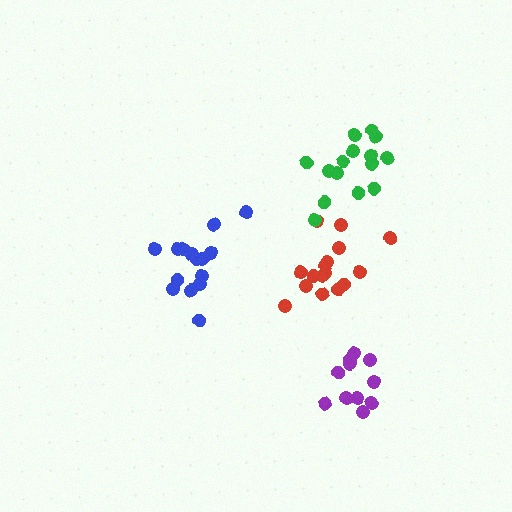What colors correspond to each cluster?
The clusters are colored: red, blue, green, purple.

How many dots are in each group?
Group 1: 16 dots, Group 2: 16 dots, Group 3: 15 dots, Group 4: 11 dots (58 total).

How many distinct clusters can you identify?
There are 4 distinct clusters.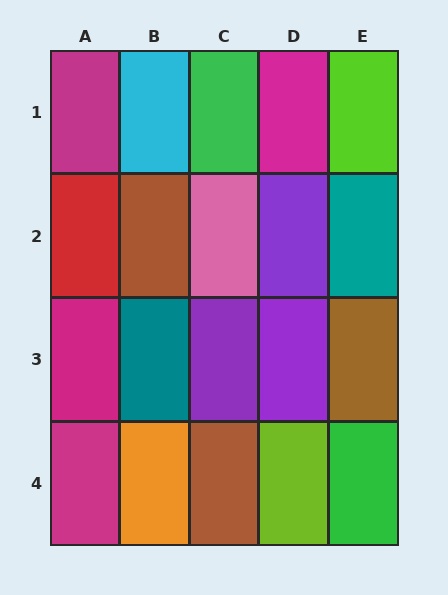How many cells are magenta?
4 cells are magenta.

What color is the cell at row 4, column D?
Lime.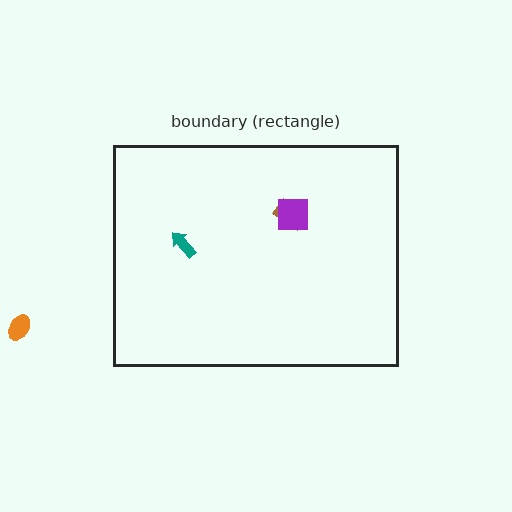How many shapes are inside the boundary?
3 inside, 1 outside.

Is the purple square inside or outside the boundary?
Inside.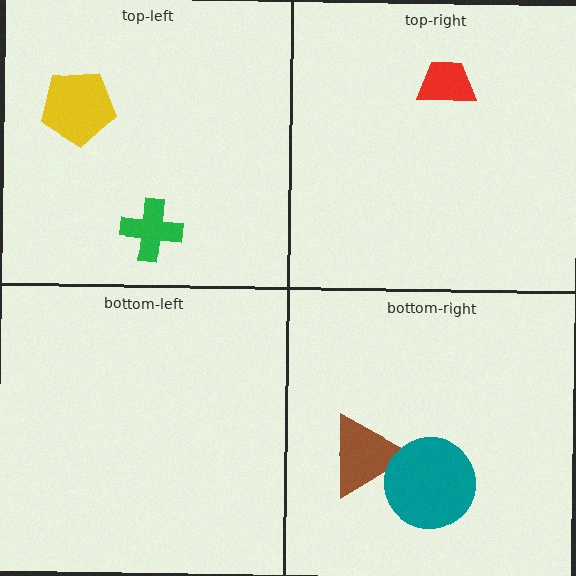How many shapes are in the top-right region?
1.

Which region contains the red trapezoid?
The top-right region.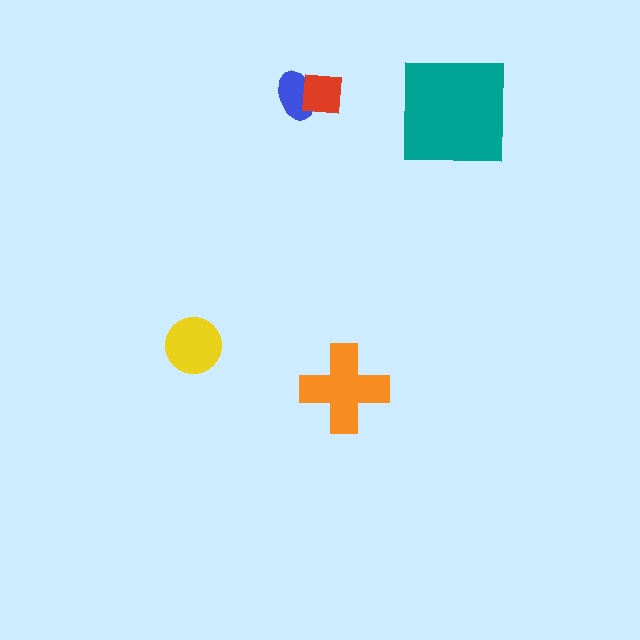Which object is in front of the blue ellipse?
The red square is in front of the blue ellipse.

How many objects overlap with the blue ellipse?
1 object overlaps with the blue ellipse.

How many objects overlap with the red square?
1 object overlaps with the red square.